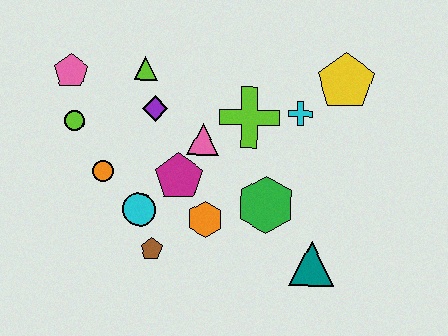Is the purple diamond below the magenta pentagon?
No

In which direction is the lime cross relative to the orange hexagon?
The lime cross is above the orange hexagon.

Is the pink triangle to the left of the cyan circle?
No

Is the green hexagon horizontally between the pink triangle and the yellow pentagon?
Yes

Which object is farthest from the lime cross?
The pink pentagon is farthest from the lime cross.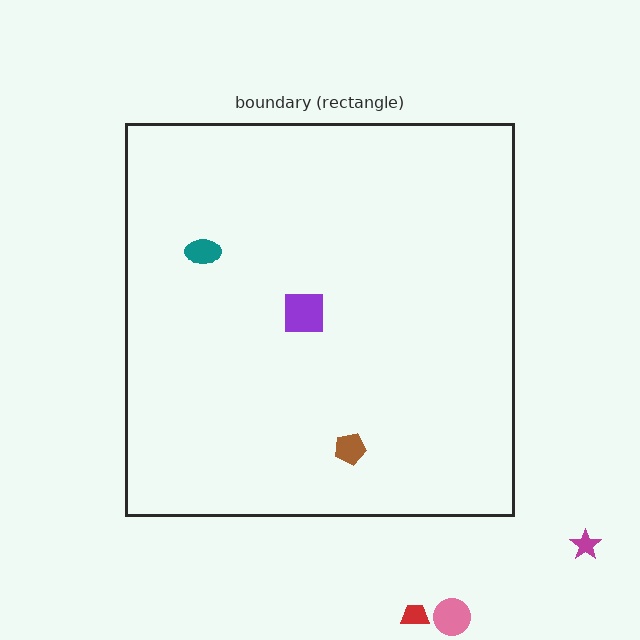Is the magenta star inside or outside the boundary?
Outside.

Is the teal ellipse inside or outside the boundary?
Inside.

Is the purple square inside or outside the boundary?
Inside.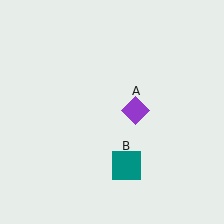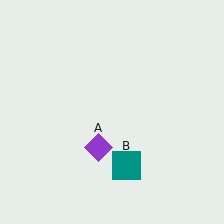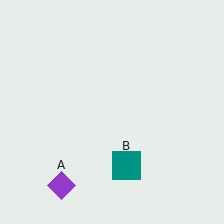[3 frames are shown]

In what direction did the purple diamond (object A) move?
The purple diamond (object A) moved down and to the left.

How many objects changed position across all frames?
1 object changed position: purple diamond (object A).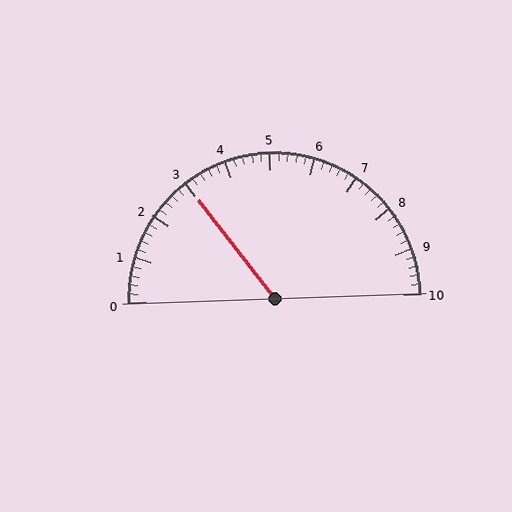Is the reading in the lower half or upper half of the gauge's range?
The reading is in the lower half of the range (0 to 10).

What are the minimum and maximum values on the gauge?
The gauge ranges from 0 to 10.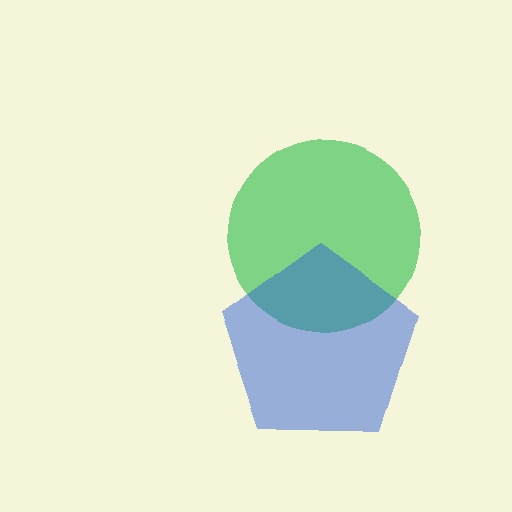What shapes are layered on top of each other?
The layered shapes are: a green circle, a blue pentagon.